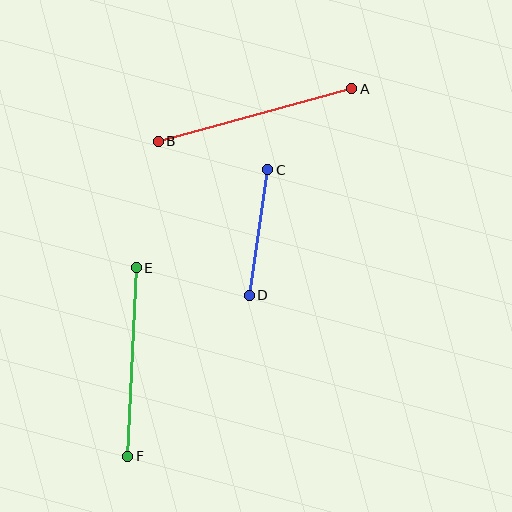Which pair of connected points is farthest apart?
Points A and B are farthest apart.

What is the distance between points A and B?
The distance is approximately 201 pixels.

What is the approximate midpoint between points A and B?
The midpoint is at approximately (255, 115) pixels.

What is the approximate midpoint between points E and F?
The midpoint is at approximately (132, 362) pixels.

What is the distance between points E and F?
The distance is approximately 189 pixels.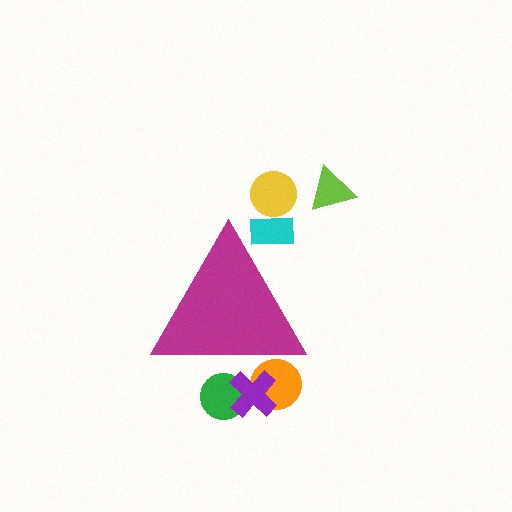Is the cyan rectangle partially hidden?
Yes, the cyan rectangle is partially hidden behind the magenta triangle.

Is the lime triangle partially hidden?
No, the lime triangle is fully visible.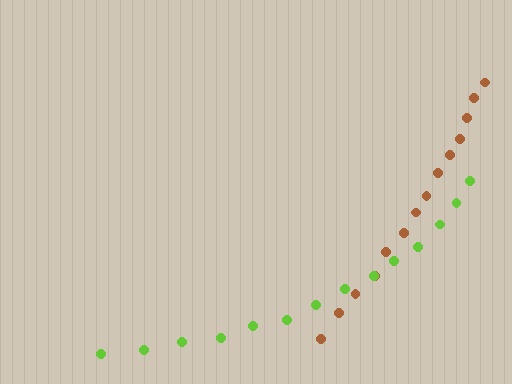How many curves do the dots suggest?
There are 2 distinct paths.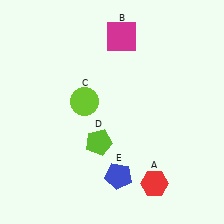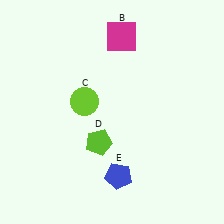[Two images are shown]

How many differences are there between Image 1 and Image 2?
There is 1 difference between the two images.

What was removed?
The red hexagon (A) was removed in Image 2.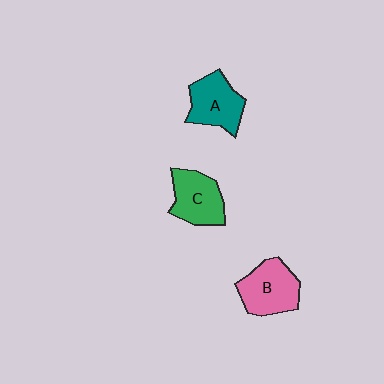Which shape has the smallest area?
Shape C (green).